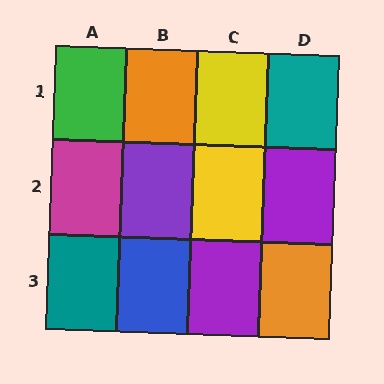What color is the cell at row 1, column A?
Green.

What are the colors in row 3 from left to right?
Teal, blue, purple, orange.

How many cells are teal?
2 cells are teal.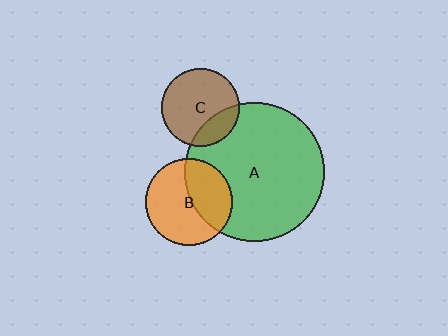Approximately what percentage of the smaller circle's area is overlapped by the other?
Approximately 20%.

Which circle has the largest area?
Circle A (green).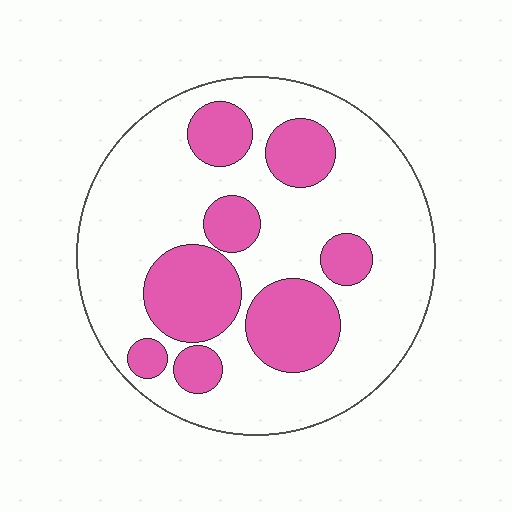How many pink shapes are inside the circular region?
8.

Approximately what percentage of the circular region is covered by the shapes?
Approximately 30%.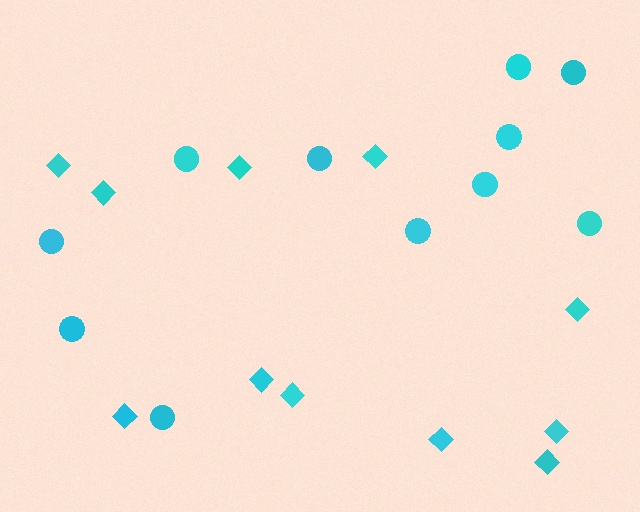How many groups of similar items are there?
There are 2 groups: one group of diamonds (11) and one group of circles (11).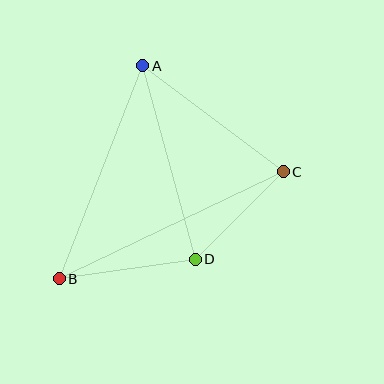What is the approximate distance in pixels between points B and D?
The distance between B and D is approximately 138 pixels.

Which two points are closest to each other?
Points C and D are closest to each other.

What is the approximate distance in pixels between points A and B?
The distance between A and B is approximately 229 pixels.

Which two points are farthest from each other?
Points B and C are farthest from each other.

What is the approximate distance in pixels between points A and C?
The distance between A and C is approximately 176 pixels.